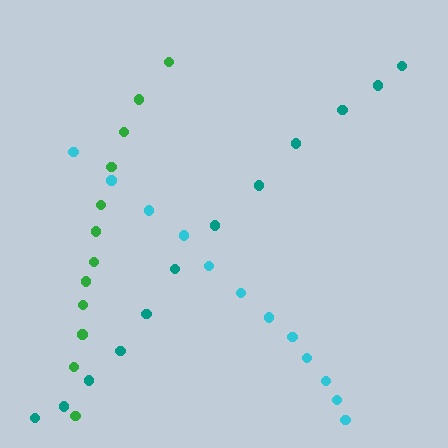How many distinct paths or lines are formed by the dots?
There are 3 distinct paths.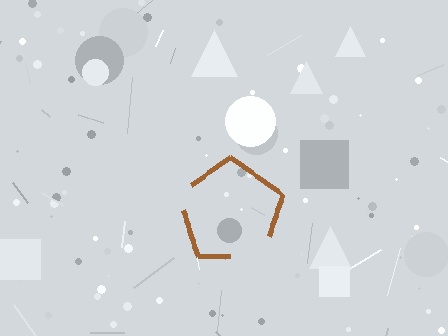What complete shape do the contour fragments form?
The contour fragments form a pentagon.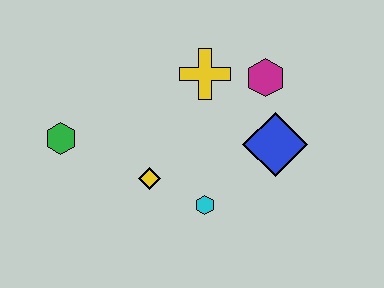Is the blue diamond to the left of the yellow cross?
No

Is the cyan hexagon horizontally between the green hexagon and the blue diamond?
Yes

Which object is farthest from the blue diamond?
The green hexagon is farthest from the blue diamond.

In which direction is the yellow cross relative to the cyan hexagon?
The yellow cross is above the cyan hexagon.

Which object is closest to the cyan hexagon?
The yellow diamond is closest to the cyan hexagon.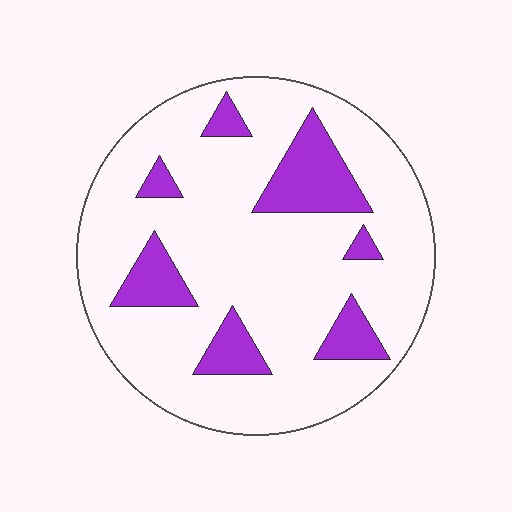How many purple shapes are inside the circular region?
7.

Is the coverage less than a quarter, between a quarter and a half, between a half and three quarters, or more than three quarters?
Less than a quarter.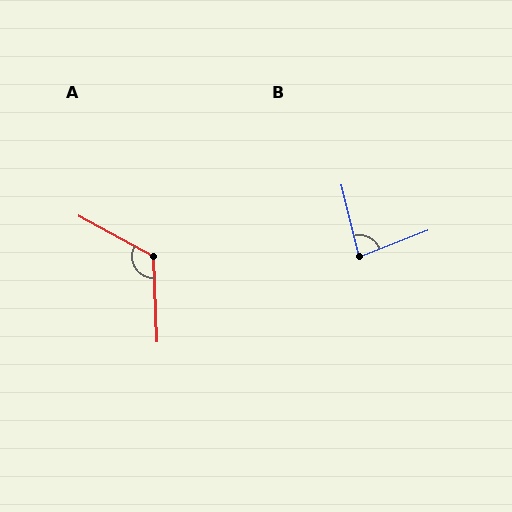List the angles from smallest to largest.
B (83°), A (121°).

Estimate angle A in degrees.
Approximately 121 degrees.